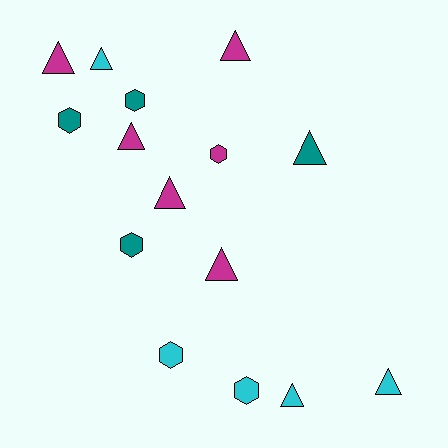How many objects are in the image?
There are 15 objects.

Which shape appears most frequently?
Triangle, with 9 objects.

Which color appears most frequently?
Magenta, with 6 objects.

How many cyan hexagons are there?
There are 2 cyan hexagons.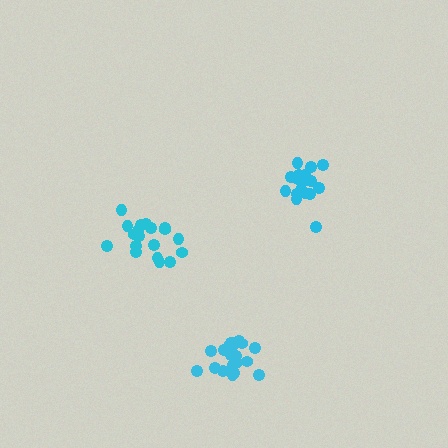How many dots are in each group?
Group 1: 17 dots, Group 2: 19 dots, Group 3: 20 dots (56 total).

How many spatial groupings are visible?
There are 3 spatial groupings.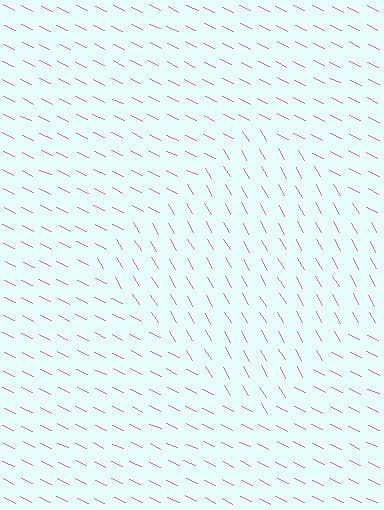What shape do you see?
I see a diamond.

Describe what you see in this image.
The image is filled with small pink line segments. A diamond region in the image has lines oriented differently from the surrounding lines, creating a visible texture boundary.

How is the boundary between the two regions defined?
The boundary is defined purely by a change in line orientation (approximately 34 degrees difference). All lines are the same color and thickness.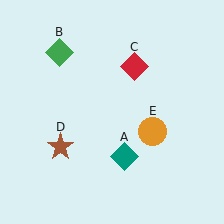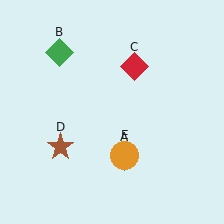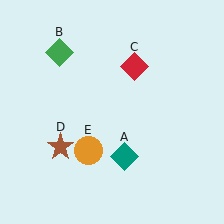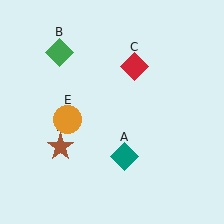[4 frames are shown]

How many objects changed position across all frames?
1 object changed position: orange circle (object E).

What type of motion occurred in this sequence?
The orange circle (object E) rotated clockwise around the center of the scene.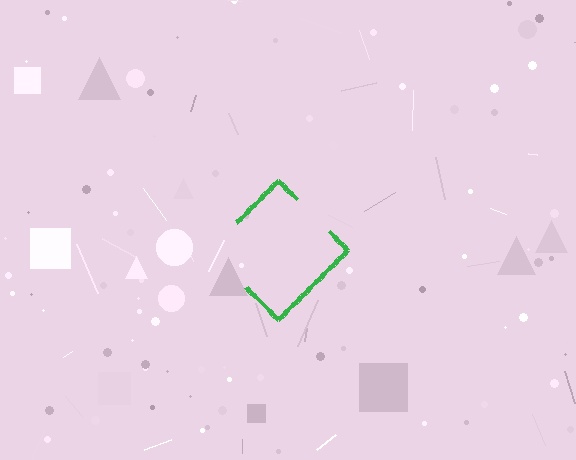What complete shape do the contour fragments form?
The contour fragments form a diamond.